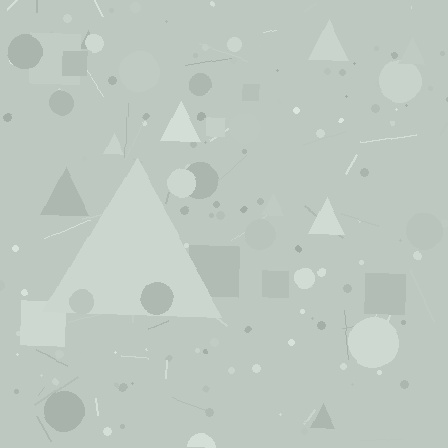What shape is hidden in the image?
A triangle is hidden in the image.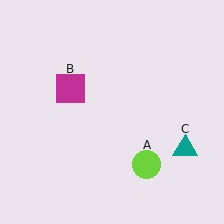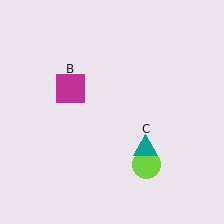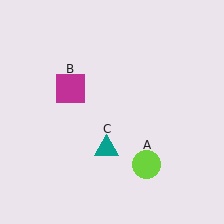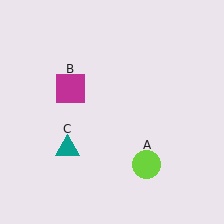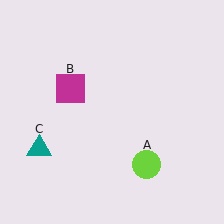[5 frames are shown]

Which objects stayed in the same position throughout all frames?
Lime circle (object A) and magenta square (object B) remained stationary.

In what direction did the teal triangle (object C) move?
The teal triangle (object C) moved left.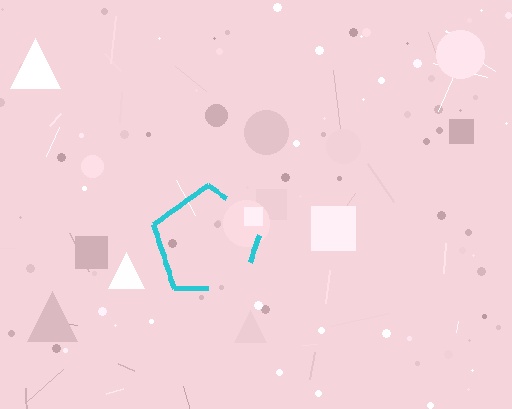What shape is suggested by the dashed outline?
The dashed outline suggests a pentagon.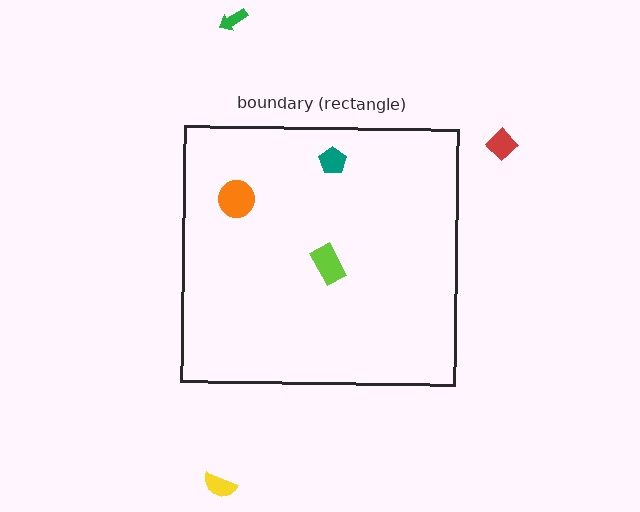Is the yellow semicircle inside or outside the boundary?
Outside.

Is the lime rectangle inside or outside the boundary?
Inside.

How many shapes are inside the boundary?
3 inside, 3 outside.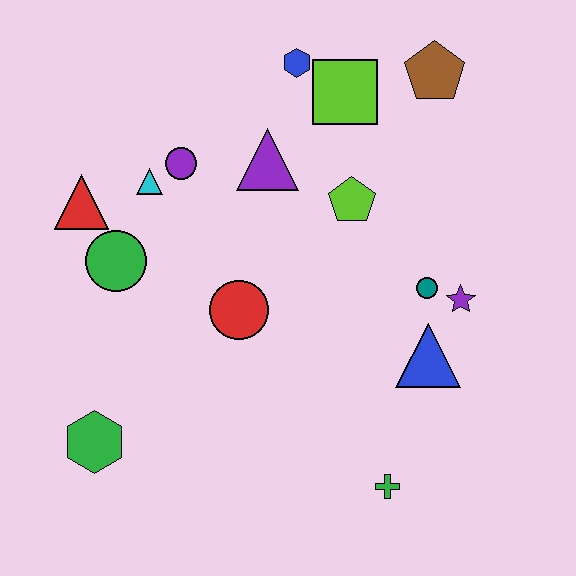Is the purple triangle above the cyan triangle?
Yes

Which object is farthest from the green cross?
The blue hexagon is farthest from the green cross.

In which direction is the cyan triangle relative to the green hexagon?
The cyan triangle is above the green hexagon.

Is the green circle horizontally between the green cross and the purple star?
No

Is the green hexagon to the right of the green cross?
No